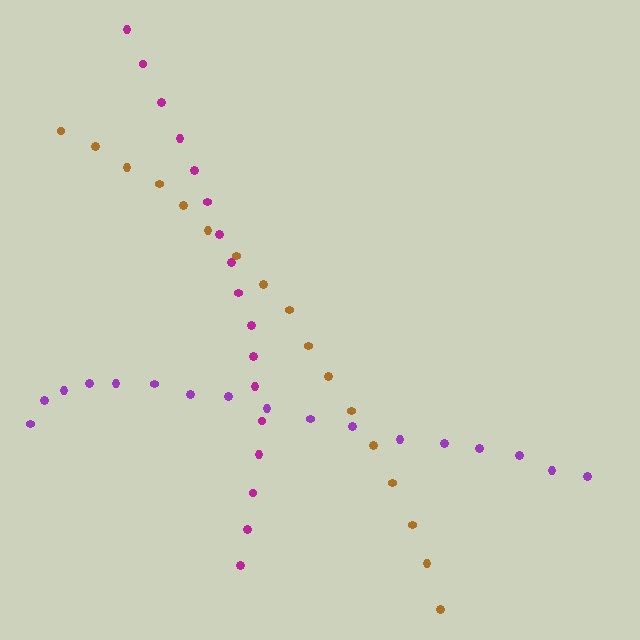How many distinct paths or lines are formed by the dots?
There are 3 distinct paths.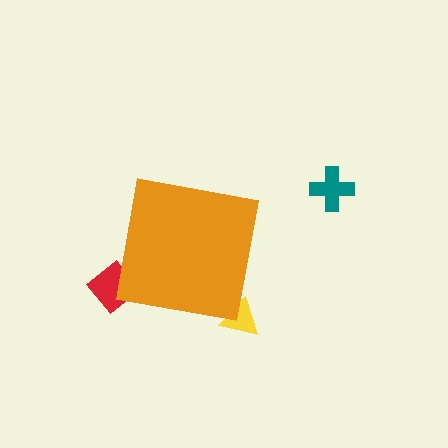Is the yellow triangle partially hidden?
Yes, the yellow triangle is partially hidden behind the orange square.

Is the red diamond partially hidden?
Yes, the red diamond is partially hidden behind the orange square.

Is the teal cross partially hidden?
No, the teal cross is fully visible.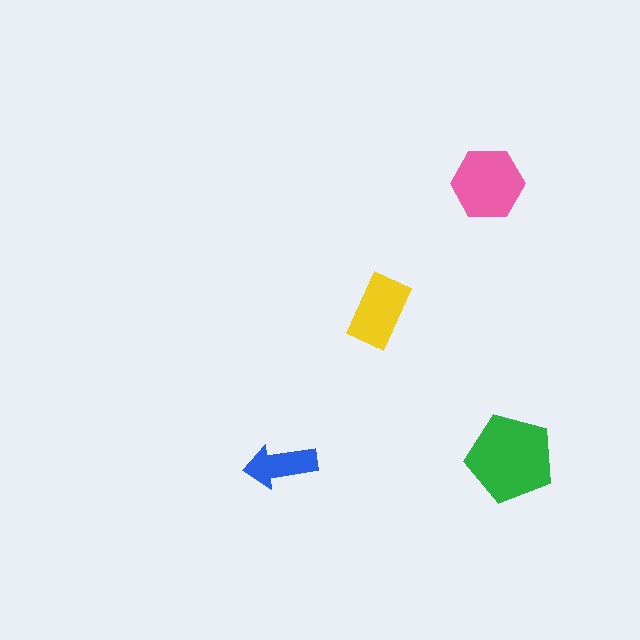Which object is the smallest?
The blue arrow.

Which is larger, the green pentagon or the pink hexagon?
The green pentagon.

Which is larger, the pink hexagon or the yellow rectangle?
The pink hexagon.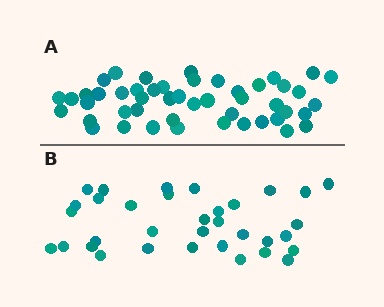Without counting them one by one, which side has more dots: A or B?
Region A (the top region) has more dots.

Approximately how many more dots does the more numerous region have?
Region A has approximately 15 more dots than region B.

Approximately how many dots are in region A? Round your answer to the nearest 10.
About 50 dots. (The exact count is 48, which rounds to 50.)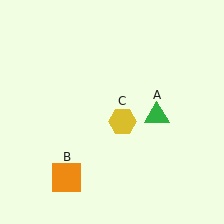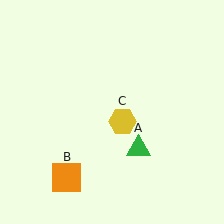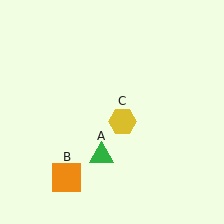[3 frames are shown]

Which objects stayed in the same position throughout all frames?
Orange square (object B) and yellow hexagon (object C) remained stationary.